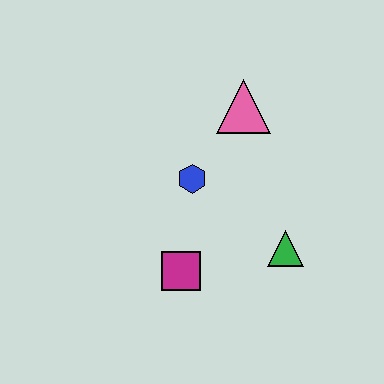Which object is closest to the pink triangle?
The blue hexagon is closest to the pink triangle.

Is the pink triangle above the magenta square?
Yes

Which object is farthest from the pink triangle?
The magenta square is farthest from the pink triangle.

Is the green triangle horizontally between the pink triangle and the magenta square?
No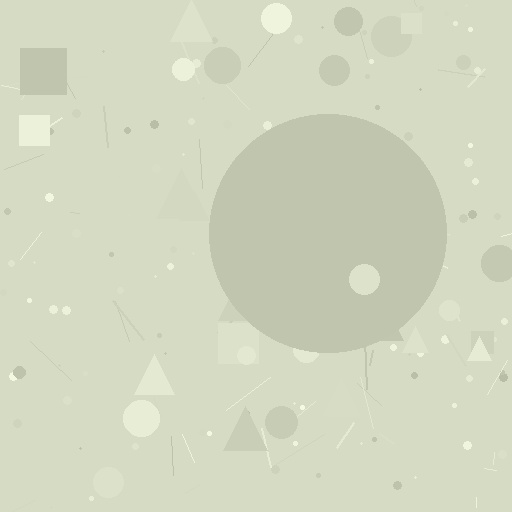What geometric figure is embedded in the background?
A circle is embedded in the background.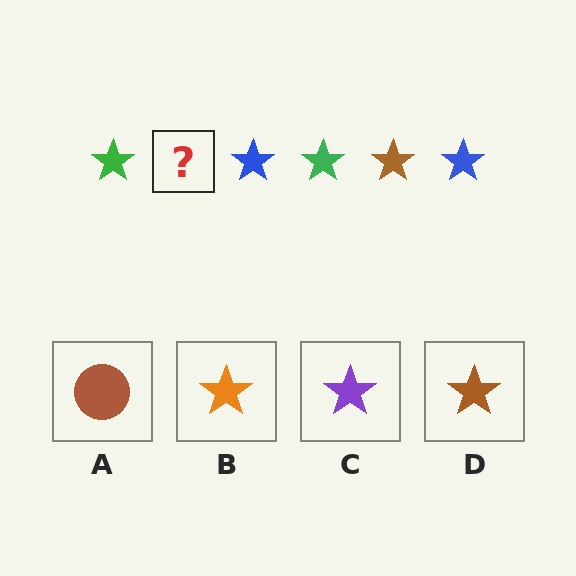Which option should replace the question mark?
Option D.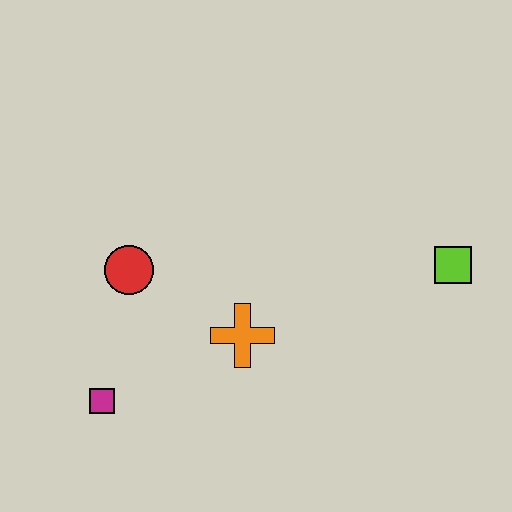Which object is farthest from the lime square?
The magenta square is farthest from the lime square.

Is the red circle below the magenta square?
No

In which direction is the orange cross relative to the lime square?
The orange cross is to the left of the lime square.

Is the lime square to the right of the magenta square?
Yes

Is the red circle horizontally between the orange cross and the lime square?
No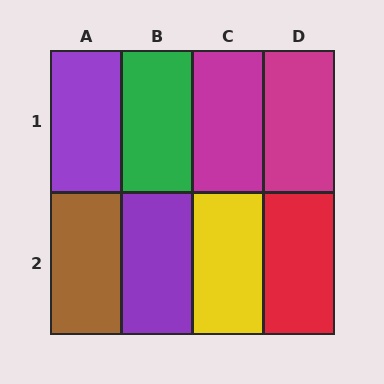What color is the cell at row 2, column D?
Red.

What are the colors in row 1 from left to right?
Purple, green, magenta, magenta.